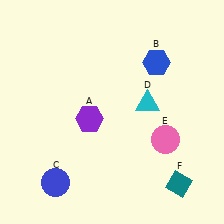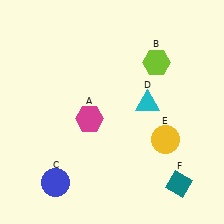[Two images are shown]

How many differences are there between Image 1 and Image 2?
There are 3 differences between the two images.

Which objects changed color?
A changed from purple to magenta. B changed from blue to lime. E changed from pink to yellow.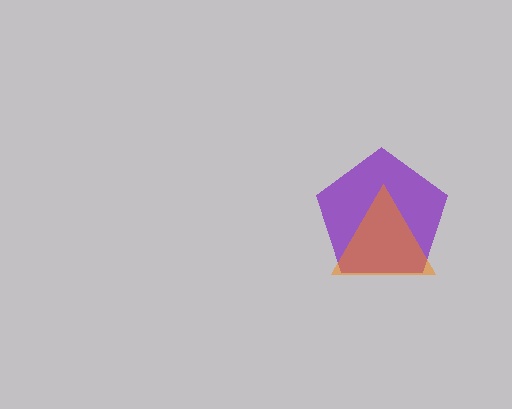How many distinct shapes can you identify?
There are 2 distinct shapes: a purple pentagon, an orange triangle.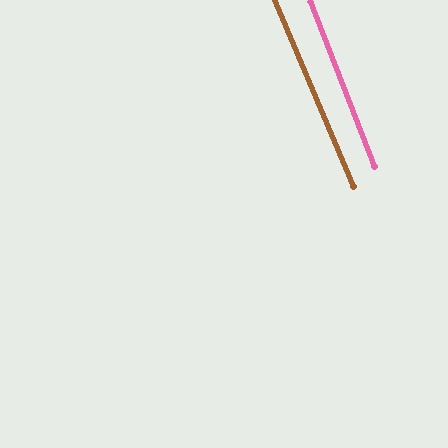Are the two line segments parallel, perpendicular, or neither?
Parallel — their directions differ by only 1.5°.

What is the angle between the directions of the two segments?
Approximately 2 degrees.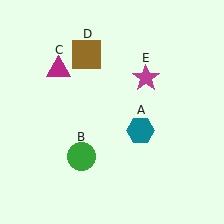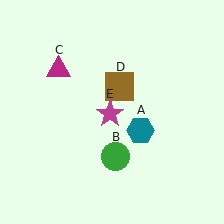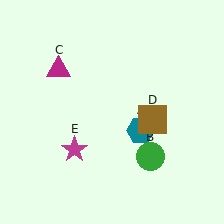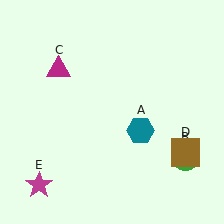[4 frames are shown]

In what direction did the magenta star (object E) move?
The magenta star (object E) moved down and to the left.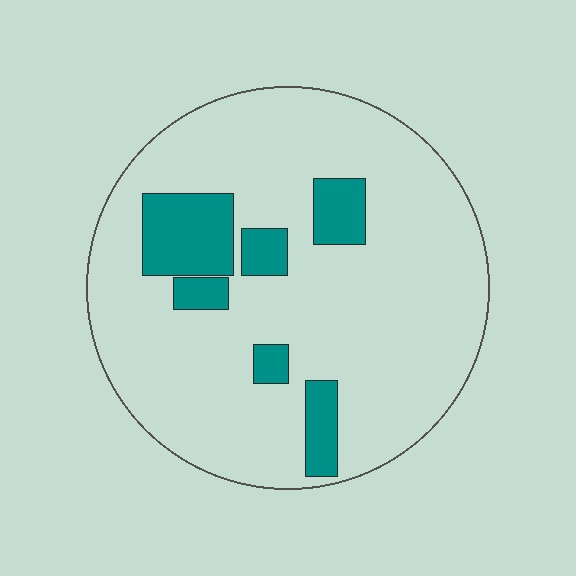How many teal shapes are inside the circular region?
6.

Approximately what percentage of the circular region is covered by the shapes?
Approximately 15%.